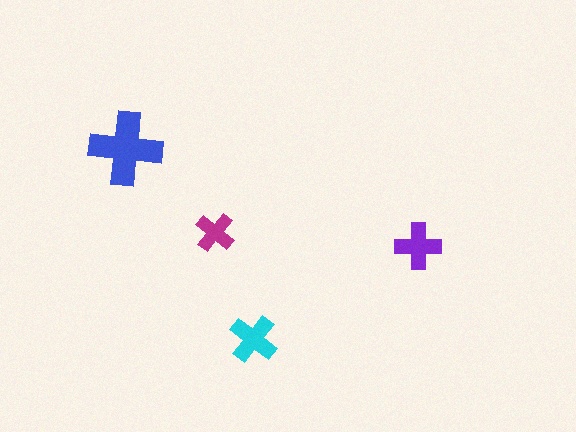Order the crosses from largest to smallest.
the blue one, the cyan one, the purple one, the magenta one.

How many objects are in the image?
There are 4 objects in the image.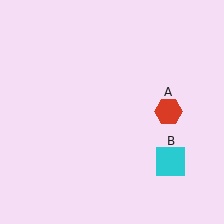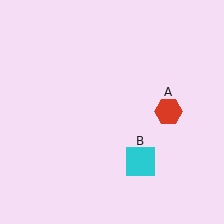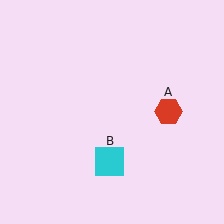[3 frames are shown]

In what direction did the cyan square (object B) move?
The cyan square (object B) moved left.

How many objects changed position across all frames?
1 object changed position: cyan square (object B).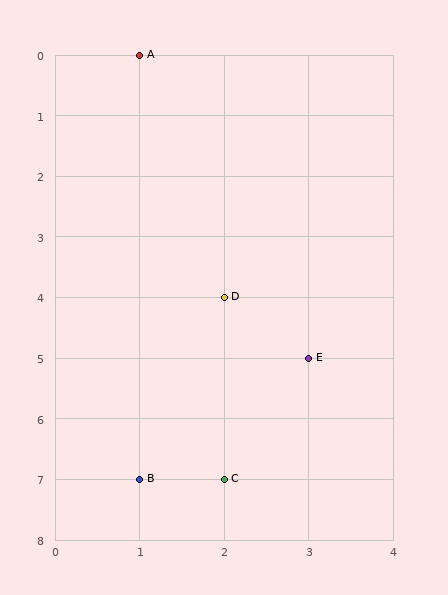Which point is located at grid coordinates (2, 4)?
Point D is at (2, 4).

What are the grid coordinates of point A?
Point A is at grid coordinates (1, 0).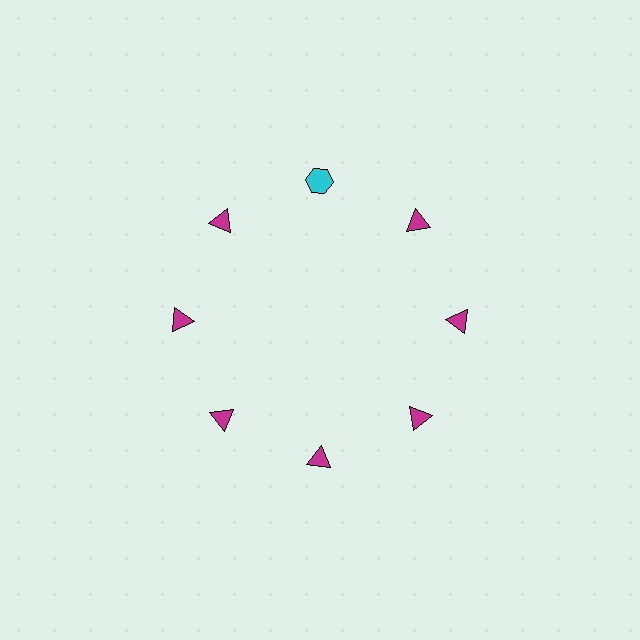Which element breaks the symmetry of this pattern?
The cyan hexagon at roughly the 12 o'clock position breaks the symmetry. All other shapes are magenta triangles.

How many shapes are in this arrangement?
There are 8 shapes arranged in a ring pattern.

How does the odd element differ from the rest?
It differs in both color (cyan instead of magenta) and shape (hexagon instead of triangle).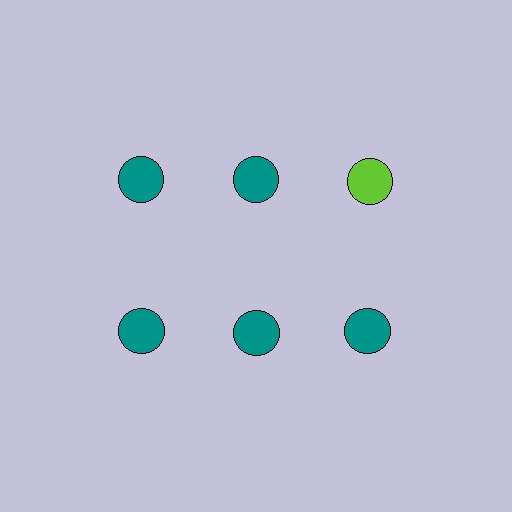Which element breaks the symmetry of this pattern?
The lime circle in the top row, center column breaks the symmetry. All other shapes are teal circles.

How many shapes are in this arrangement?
There are 6 shapes arranged in a grid pattern.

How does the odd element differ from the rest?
It has a different color: lime instead of teal.